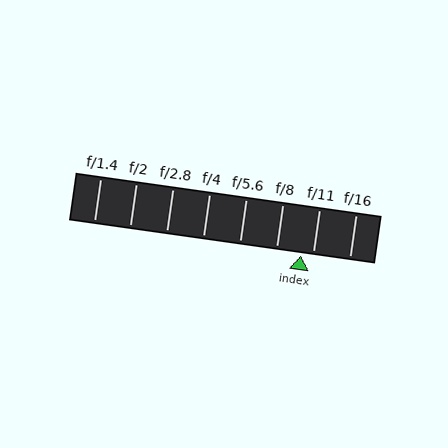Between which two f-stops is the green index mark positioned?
The index mark is between f/8 and f/11.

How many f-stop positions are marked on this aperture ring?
There are 8 f-stop positions marked.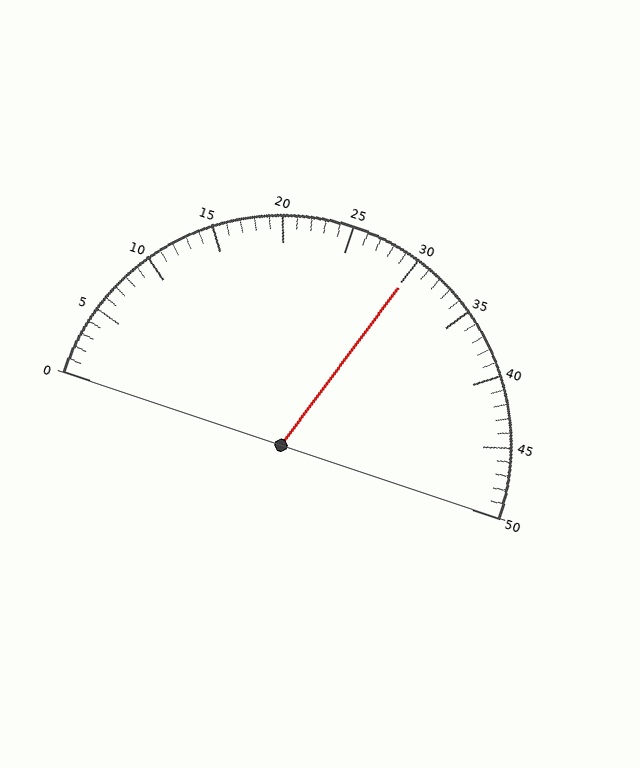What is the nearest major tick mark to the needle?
The nearest major tick mark is 30.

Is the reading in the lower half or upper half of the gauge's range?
The reading is in the upper half of the range (0 to 50).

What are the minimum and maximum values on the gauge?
The gauge ranges from 0 to 50.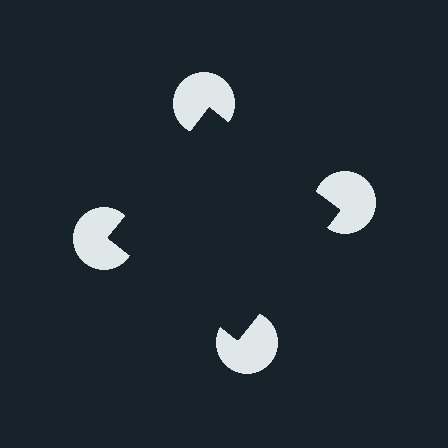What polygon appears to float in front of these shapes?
An illusory square — its edges are inferred from the aligned wedge cuts in the pac-man discs, not physically drawn.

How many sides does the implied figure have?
4 sides.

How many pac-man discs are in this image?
There are 4 — one at each vertex of the illusory square.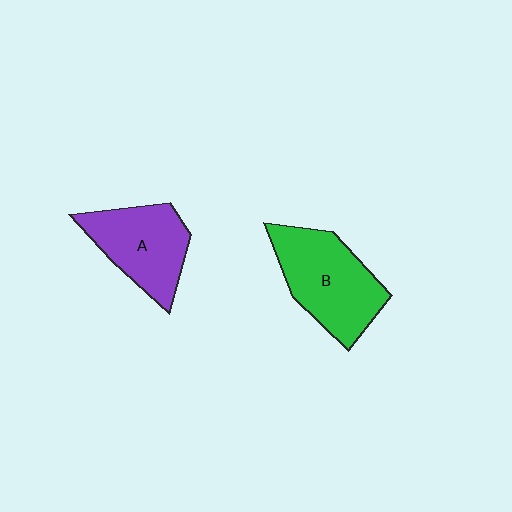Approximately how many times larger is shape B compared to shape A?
Approximately 1.2 times.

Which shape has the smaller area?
Shape A (purple).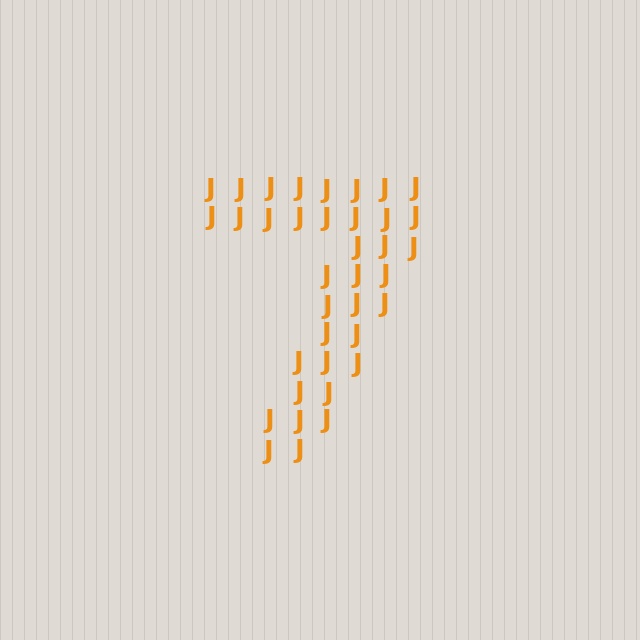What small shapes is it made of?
It is made of small letter J's.